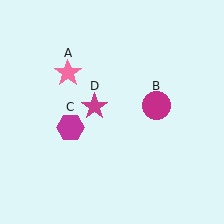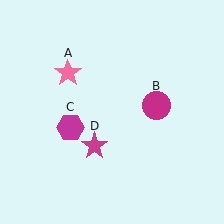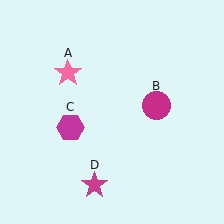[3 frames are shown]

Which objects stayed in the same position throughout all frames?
Pink star (object A) and magenta circle (object B) and magenta hexagon (object C) remained stationary.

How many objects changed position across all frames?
1 object changed position: magenta star (object D).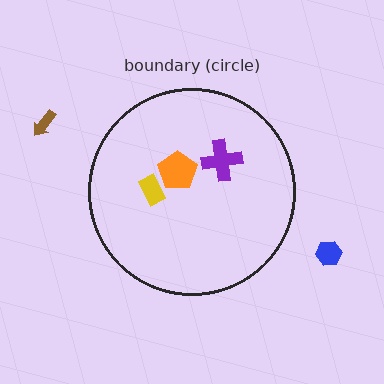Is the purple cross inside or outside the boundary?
Inside.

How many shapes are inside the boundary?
3 inside, 2 outside.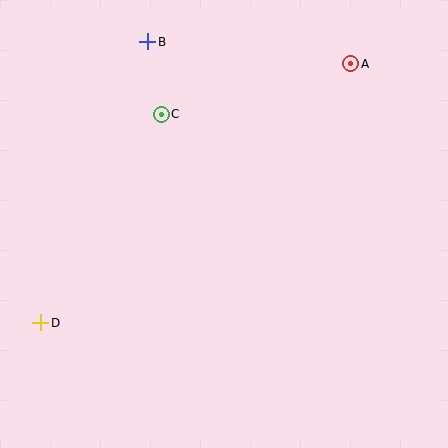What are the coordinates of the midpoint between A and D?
The midpoint between A and D is at (196, 193).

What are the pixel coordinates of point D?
Point D is at (41, 323).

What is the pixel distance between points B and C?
The distance between B and C is 74 pixels.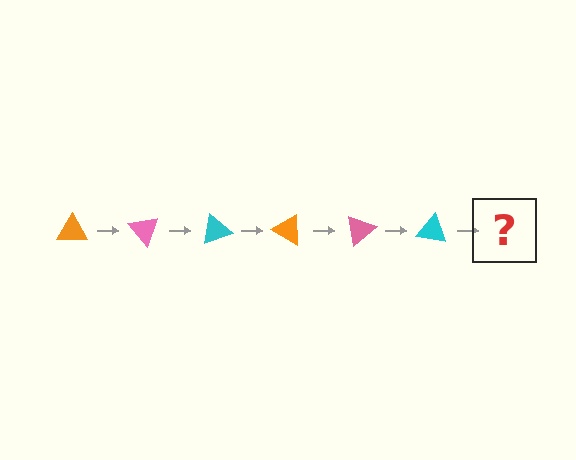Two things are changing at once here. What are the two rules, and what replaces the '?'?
The two rules are that it rotates 50 degrees each step and the color cycles through orange, pink, and cyan. The '?' should be an orange triangle, rotated 300 degrees from the start.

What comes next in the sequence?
The next element should be an orange triangle, rotated 300 degrees from the start.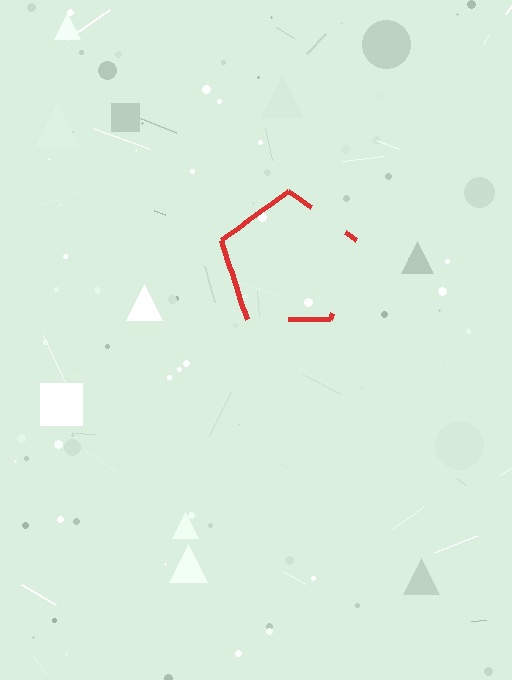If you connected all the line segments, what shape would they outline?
They would outline a pentagon.